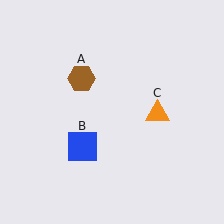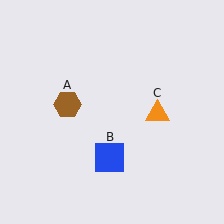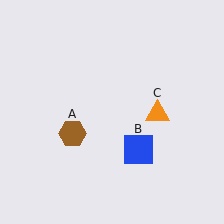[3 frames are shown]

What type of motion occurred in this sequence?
The brown hexagon (object A), blue square (object B) rotated counterclockwise around the center of the scene.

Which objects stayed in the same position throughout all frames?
Orange triangle (object C) remained stationary.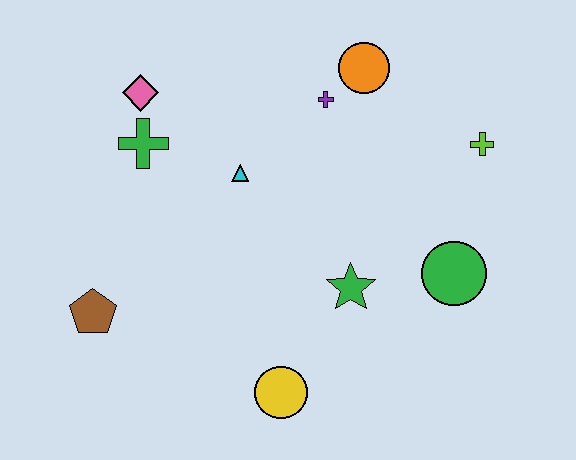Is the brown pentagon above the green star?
No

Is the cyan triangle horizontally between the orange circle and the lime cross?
No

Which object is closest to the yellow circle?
The green star is closest to the yellow circle.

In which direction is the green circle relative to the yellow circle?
The green circle is to the right of the yellow circle.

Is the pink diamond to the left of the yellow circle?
Yes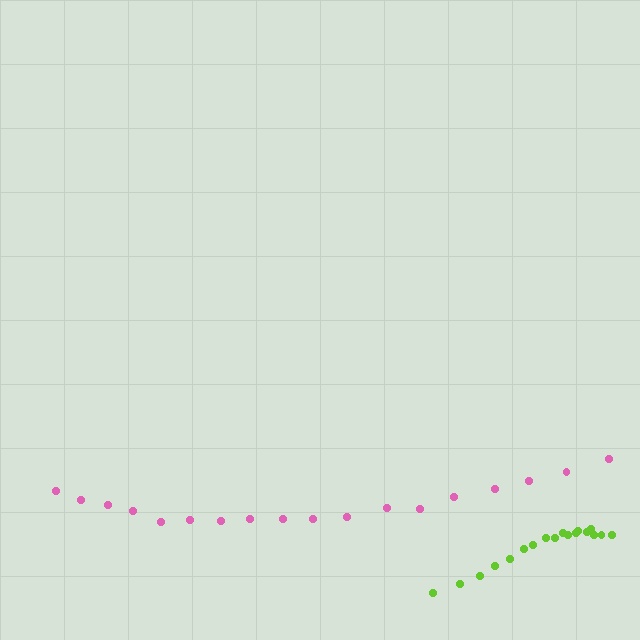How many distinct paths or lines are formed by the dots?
There are 2 distinct paths.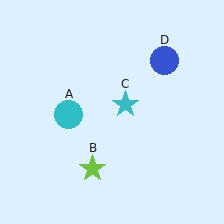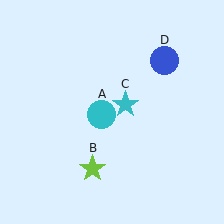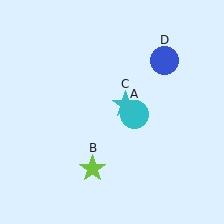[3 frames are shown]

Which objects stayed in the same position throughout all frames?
Lime star (object B) and cyan star (object C) and blue circle (object D) remained stationary.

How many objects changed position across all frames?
1 object changed position: cyan circle (object A).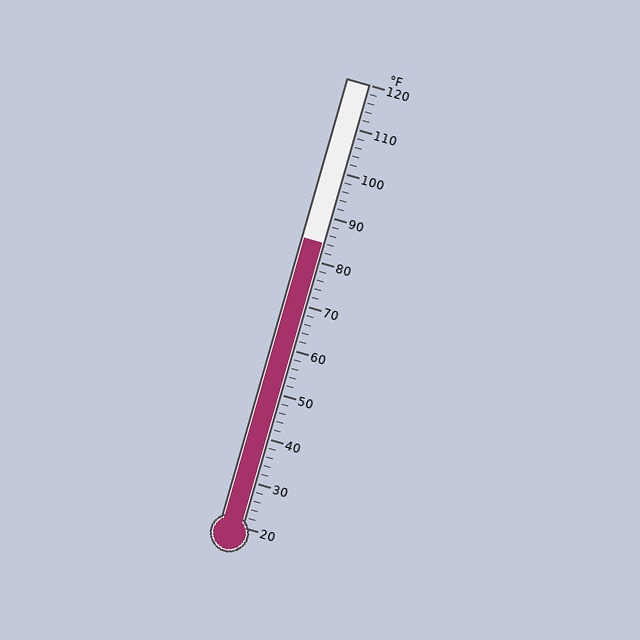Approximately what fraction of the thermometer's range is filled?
The thermometer is filled to approximately 65% of its range.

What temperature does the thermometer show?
The thermometer shows approximately 84°F.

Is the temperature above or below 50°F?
The temperature is above 50°F.